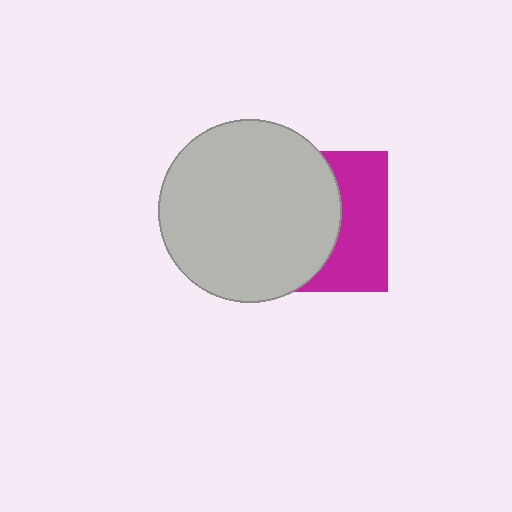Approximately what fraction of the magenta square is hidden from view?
Roughly 60% of the magenta square is hidden behind the light gray circle.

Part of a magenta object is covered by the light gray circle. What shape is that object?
It is a square.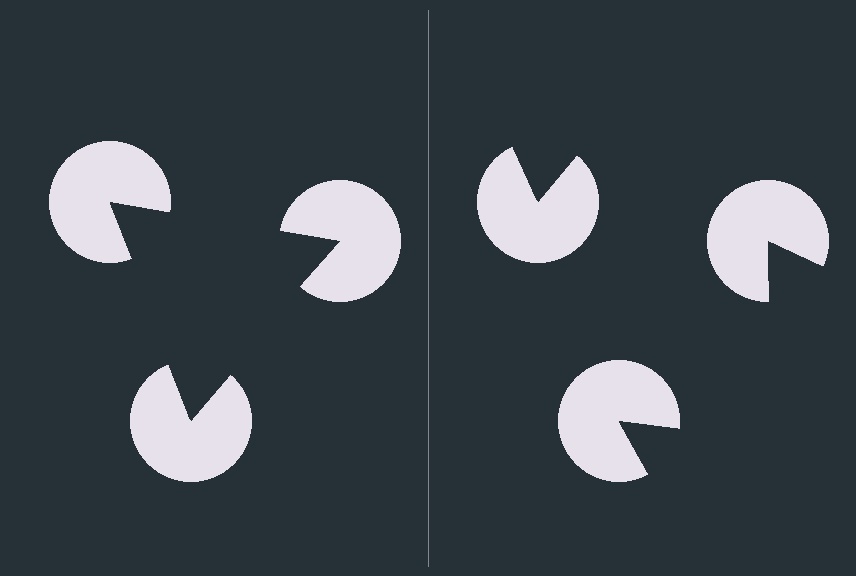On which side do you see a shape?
An illusory triangle appears on the left side. On the right side the wedge cuts are rotated, so no coherent shape forms.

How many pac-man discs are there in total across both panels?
6 — 3 on each side.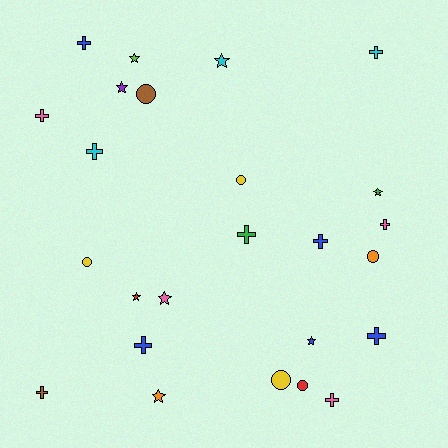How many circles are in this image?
There are 6 circles.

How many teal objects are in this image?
There are no teal objects.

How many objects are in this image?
There are 25 objects.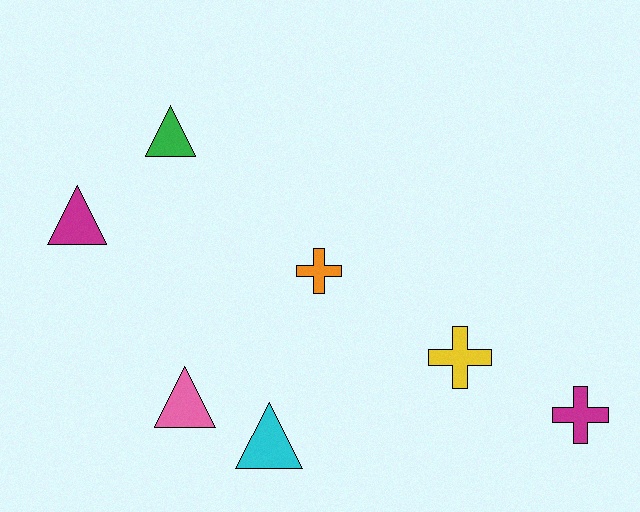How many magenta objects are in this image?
There are 2 magenta objects.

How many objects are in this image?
There are 7 objects.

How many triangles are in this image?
There are 4 triangles.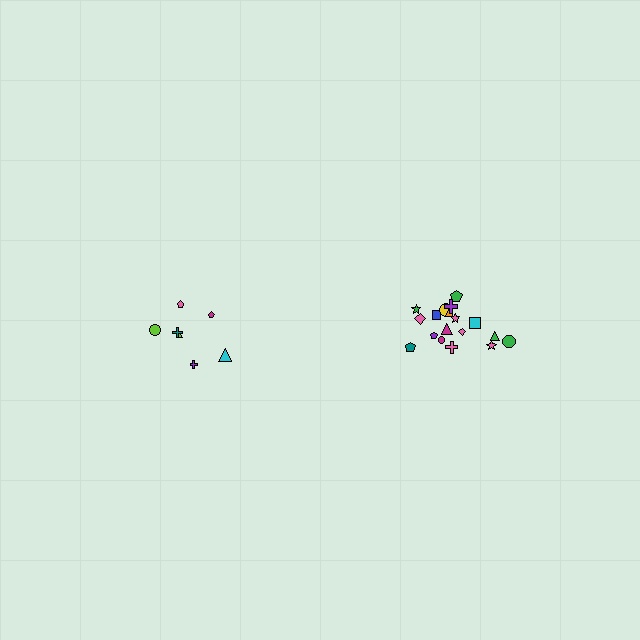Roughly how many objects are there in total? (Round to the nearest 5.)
Roughly 25 objects in total.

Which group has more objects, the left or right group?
The right group.